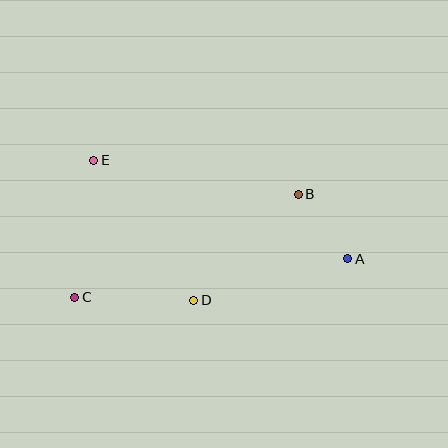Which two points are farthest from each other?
Points A and C are farthest from each other.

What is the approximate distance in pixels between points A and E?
The distance between A and E is approximately 273 pixels.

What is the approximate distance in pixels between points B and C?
The distance between B and C is approximately 246 pixels.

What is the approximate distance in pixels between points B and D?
The distance between B and D is approximately 149 pixels.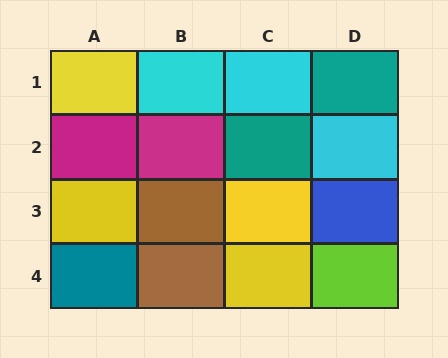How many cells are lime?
1 cell is lime.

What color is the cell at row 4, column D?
Lime.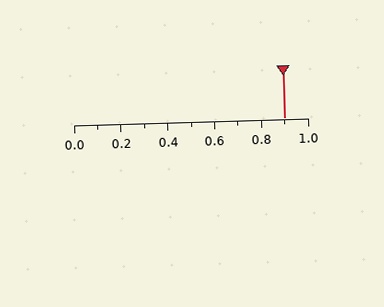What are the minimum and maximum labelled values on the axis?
The axis runs from 0.0 to 1.0.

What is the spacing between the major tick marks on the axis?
The major ticks are spaced 0.2 apart.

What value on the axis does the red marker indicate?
The marker indicates approximately 0.9.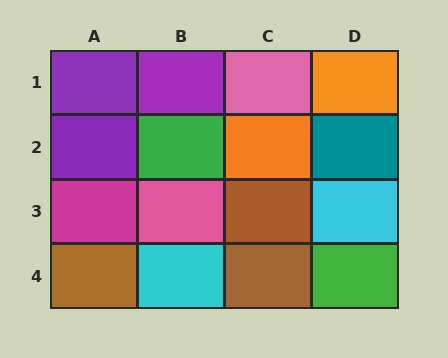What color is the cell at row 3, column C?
Brown.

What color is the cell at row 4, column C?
Brown.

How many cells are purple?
3 cells are purple.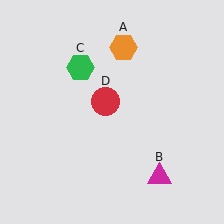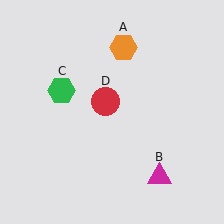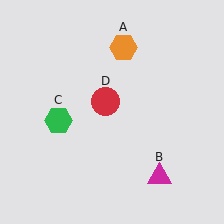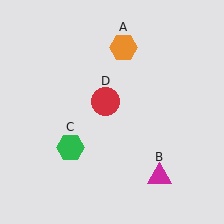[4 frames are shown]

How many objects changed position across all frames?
1 object changed position: green hexagon (object C).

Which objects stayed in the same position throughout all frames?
Orange hexagon (object A) and magenta triangle (object B) and red circle (object D) remained stationary.